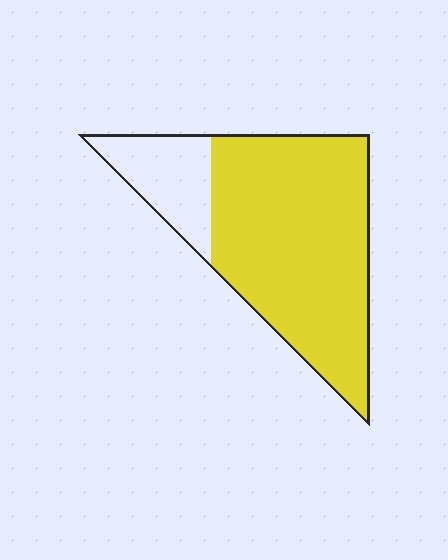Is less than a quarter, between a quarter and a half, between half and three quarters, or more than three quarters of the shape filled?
More than three quarters.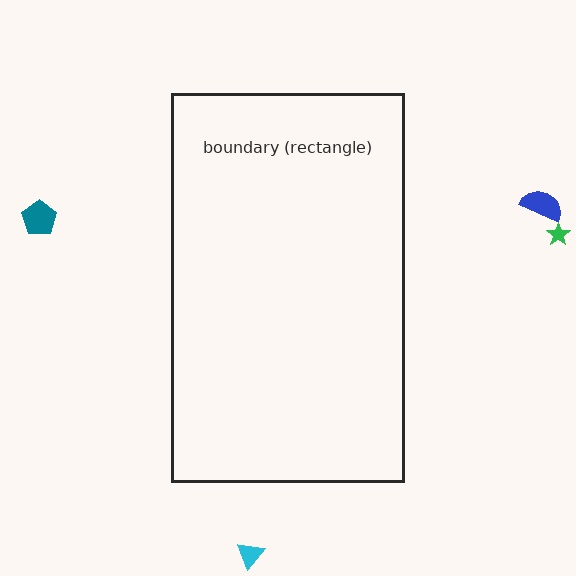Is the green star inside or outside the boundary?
Outside.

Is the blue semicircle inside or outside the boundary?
Outside.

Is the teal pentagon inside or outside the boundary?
Outside.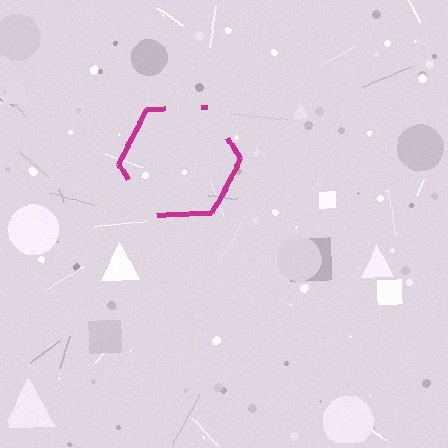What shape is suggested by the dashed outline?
The dashed outline suggests a hexagon.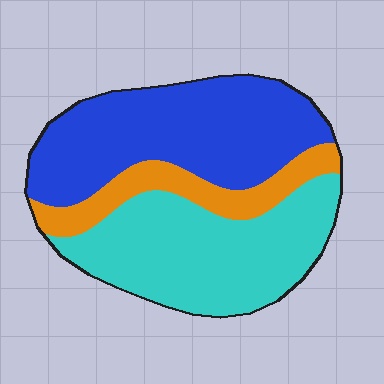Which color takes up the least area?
Orange, at roughly 15%.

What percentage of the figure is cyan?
Cyan covers 41% of the figure.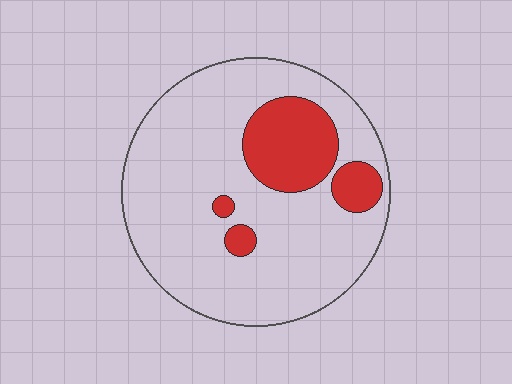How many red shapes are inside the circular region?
4.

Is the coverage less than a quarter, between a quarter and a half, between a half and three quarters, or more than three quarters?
Less than a quarter.